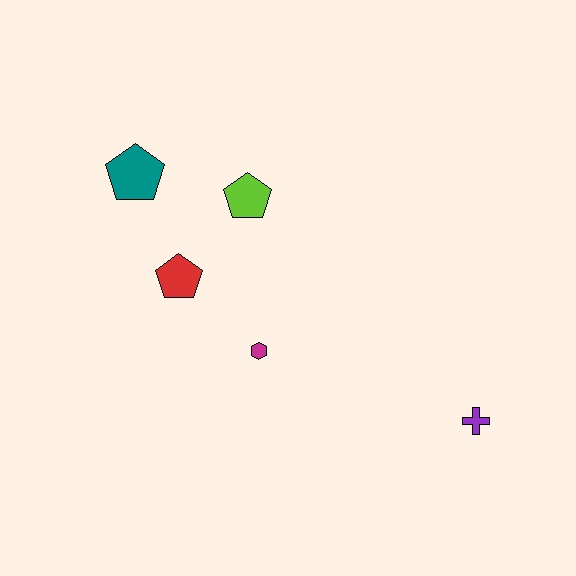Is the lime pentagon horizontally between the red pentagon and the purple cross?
Yes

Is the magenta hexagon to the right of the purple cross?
No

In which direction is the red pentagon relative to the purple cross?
The red pentagon is to the left of the purple cross.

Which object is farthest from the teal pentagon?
The purple cross is farthest from the teal pentagon.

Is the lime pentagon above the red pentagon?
Yes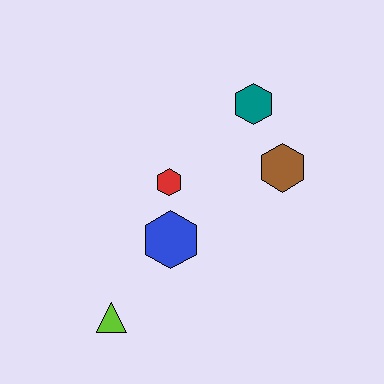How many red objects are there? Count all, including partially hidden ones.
There is 1 red object.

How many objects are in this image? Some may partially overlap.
There are 5 objects.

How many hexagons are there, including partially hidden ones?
There are 4 hexagons.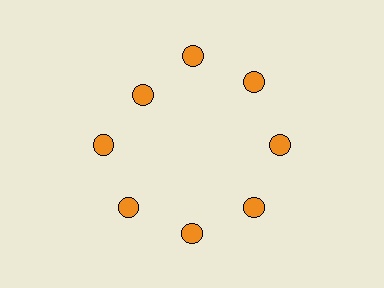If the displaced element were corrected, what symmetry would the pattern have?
It would have 8-fold rotational symmetry — the pattern would map onto itself every 45 degrees.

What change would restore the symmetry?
The symmetry would be restored by moving it outward, back onto the ring so that all 8 circles sit at equal angles and equal distance from the center.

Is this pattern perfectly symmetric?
No. The 8 orange circles are arranged in a ring, but one element near the 10 o'clock position is pulled inward toward the center, breaking the 8-fold rotational symmetry.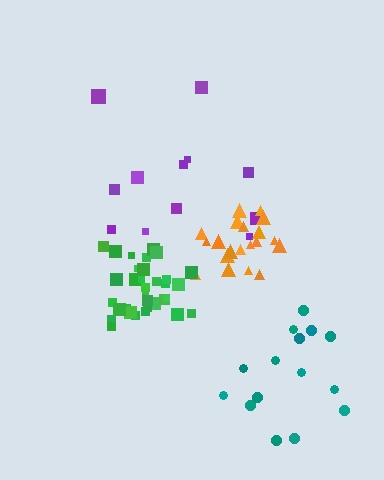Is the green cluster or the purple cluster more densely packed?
Green.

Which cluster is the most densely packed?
Green.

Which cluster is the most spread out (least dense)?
Purple.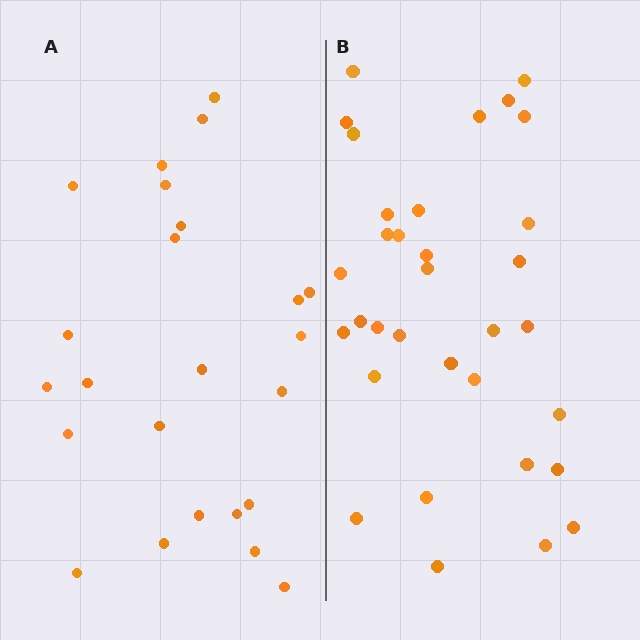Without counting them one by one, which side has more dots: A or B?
Region B (the right region) has more dots.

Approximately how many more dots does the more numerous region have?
Region B has roughly 8 or so more dots than region A.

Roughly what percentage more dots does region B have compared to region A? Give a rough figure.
About 40% more.